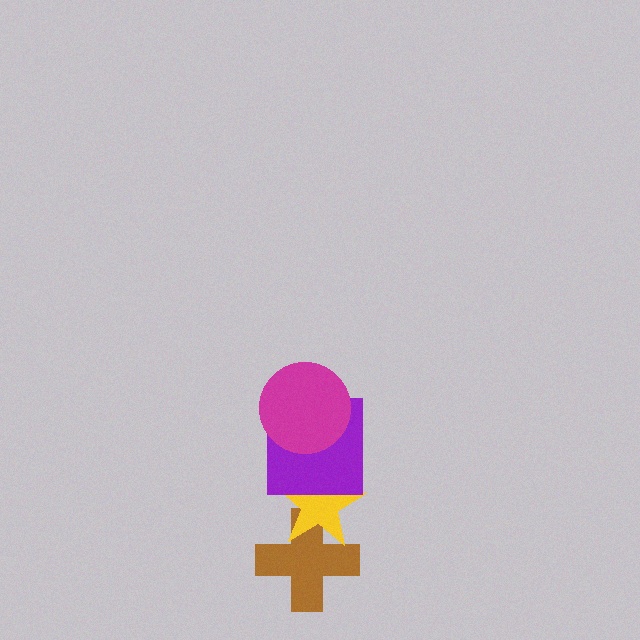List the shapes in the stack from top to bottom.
From top to bottom: the magenta circle, the purple square, the yellow star, the brown cross.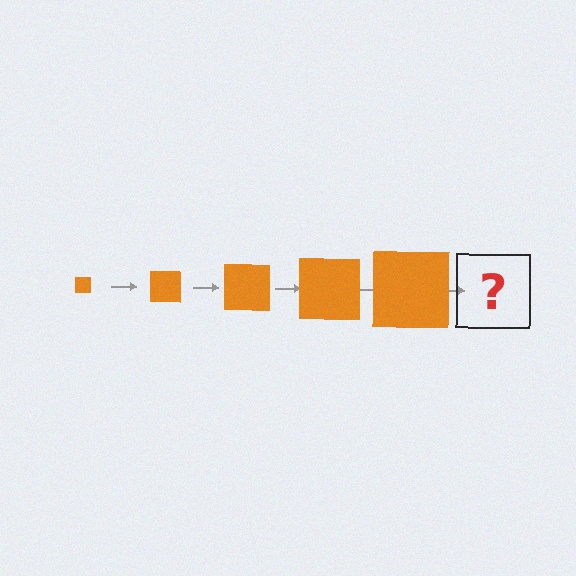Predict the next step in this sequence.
The next step is an orange square, larger than the previous one.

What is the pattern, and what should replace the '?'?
The pattern is that the square gets progressively larger each step. The '?' should be an orange square, larger than the previous one.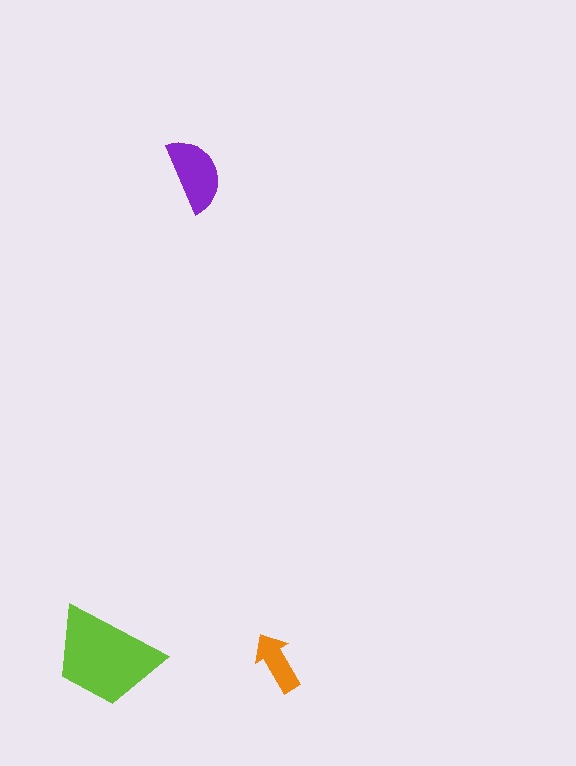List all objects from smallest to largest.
The orange arrow, the purple semicircle, the lime trapezoid.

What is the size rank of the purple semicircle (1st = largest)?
2nd.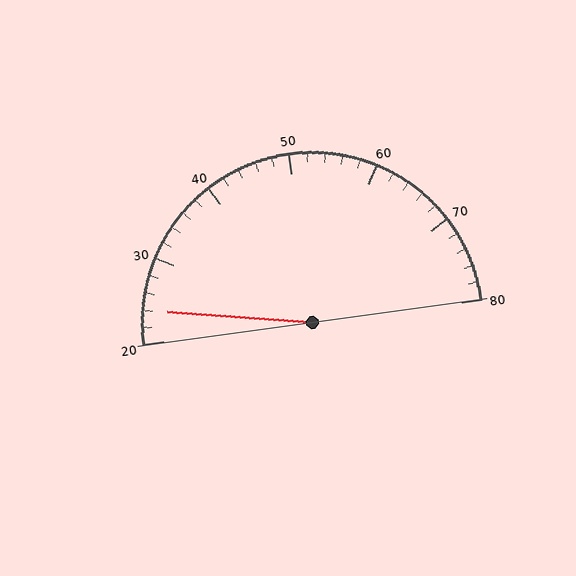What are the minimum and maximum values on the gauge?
The gauge ranges from 20 to 80.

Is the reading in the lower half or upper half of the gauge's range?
The reading is in the lower half of the range (20 to 80).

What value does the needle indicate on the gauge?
The needle indicates approximately 24.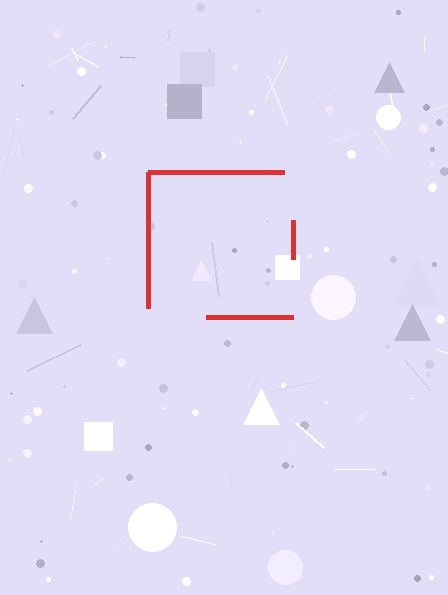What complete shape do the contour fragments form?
The contour fragments form a square.